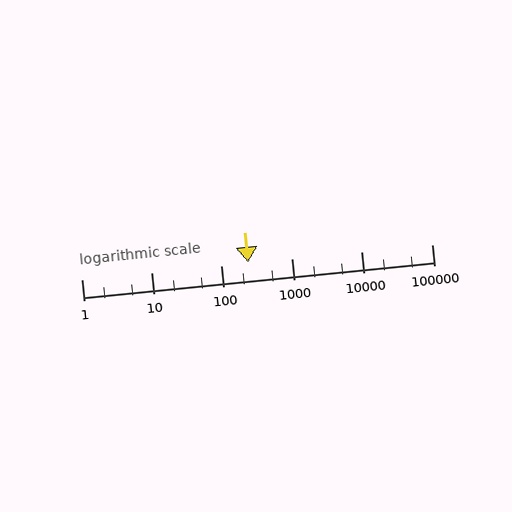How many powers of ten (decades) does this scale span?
The scale spans 5 decades, from 1 to 100000.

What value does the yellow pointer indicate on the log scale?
The pointer indicates approximately 240.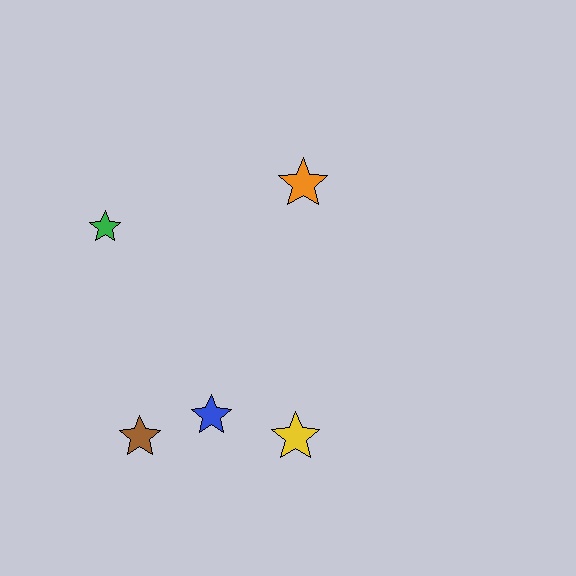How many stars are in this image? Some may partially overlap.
There are 5 stars.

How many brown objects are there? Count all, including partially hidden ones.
There is 1 brown object.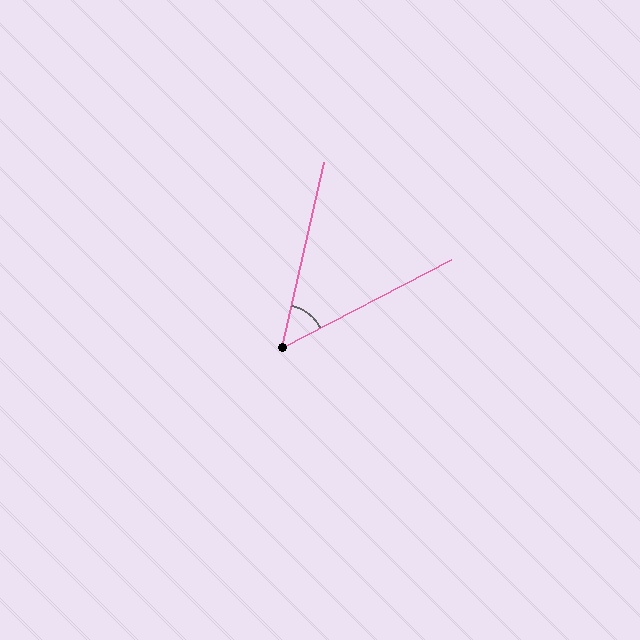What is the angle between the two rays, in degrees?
Approximately 50 degrees.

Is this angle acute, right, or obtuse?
It is acute.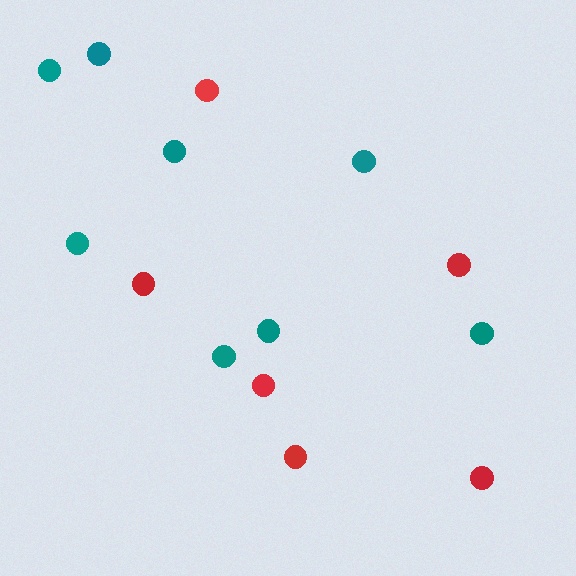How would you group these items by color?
There are 2 groups: one group of teal circles (8) and one group of red circles (6).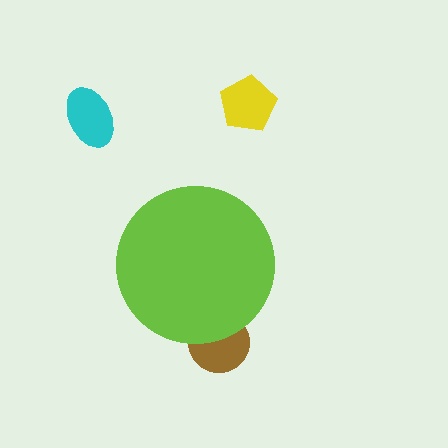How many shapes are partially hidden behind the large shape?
1 shape is partially hidden.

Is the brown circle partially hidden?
Yes, the brown circle is partially hidden behind the lime circle.